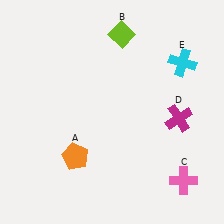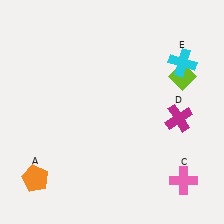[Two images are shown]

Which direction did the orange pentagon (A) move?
The orange pentagon (A) moved left.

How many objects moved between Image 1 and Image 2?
2 objects moved between the two images.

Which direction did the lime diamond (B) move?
The lime diamond (B) moved right.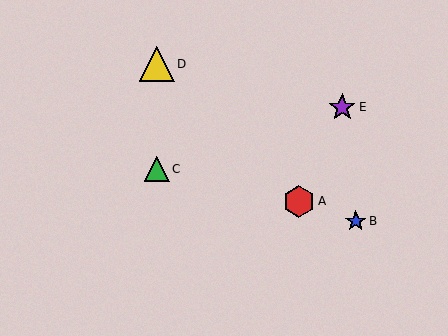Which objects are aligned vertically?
Objects C, D are aligned vertically.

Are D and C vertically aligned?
Yes, both are at x≈157.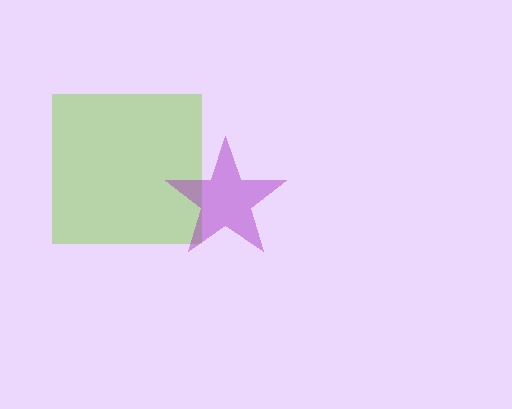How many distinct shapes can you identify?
There are 2 distinct shapes: a lime square, a purple star.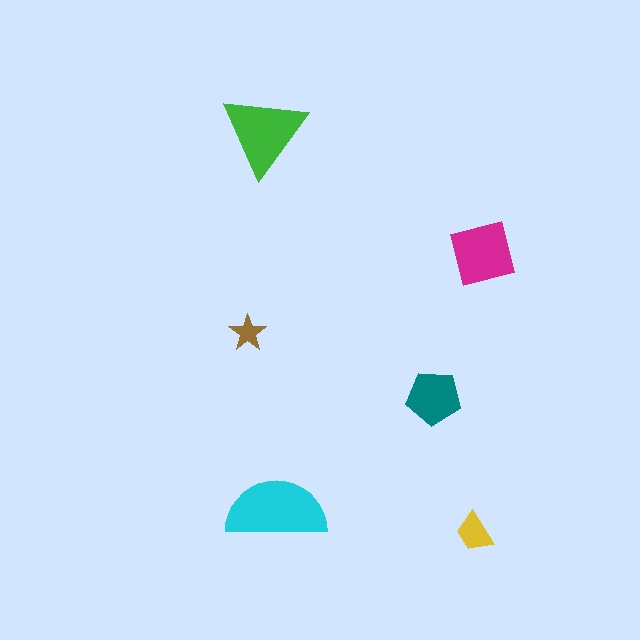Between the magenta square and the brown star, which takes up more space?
The magenta square.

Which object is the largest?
The cyan semicircle.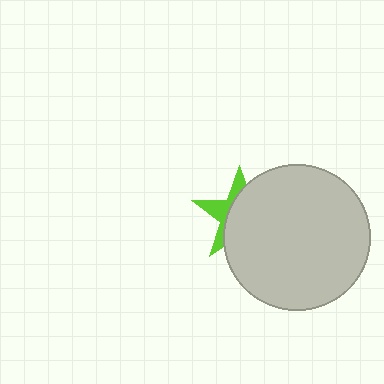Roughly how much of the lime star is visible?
A small part of it is visible (roughly 34%).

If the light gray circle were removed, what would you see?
You would see the complete lime star.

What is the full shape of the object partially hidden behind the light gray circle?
The partially hidden object is a lime star.